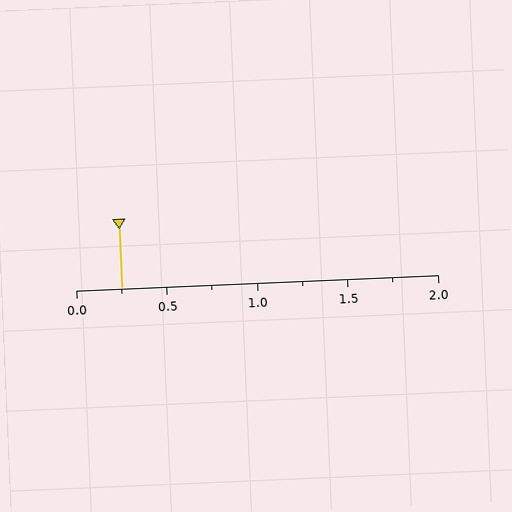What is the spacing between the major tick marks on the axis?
The major ticks are spaced 0.5 apart.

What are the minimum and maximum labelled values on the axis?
The axis runs from 0.0 to 2.0.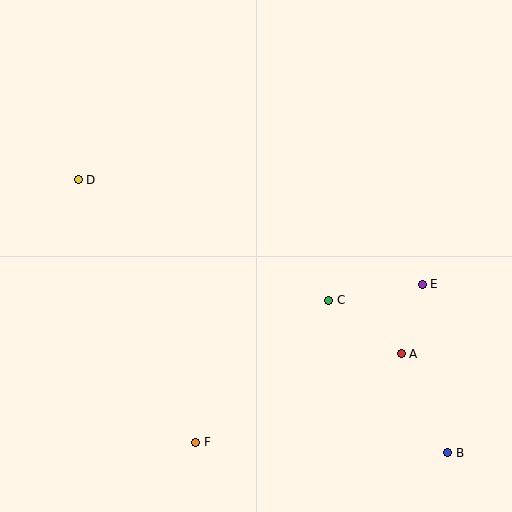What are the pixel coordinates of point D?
Point D is at (78, 180).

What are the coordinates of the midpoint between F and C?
The midpoint between F and C is at (262, 371).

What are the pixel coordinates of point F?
Point F is at (196, 442).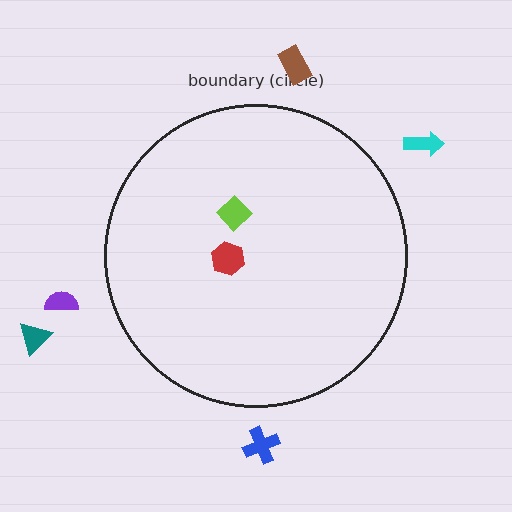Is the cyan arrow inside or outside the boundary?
Outside.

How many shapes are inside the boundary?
2 inside, 5 outside.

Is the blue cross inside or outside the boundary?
Outside.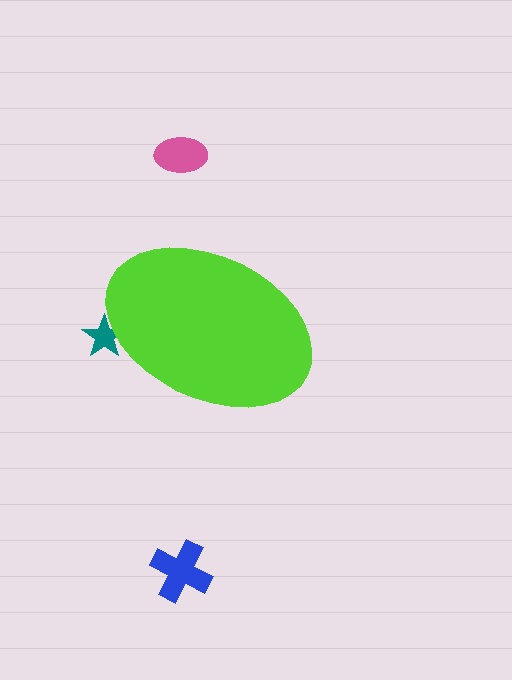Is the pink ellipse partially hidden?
No, the pink ellipse is fully visible.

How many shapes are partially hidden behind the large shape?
1 shape is partially hidden.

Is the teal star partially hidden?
Yes, the teal star is partially hidden behind the lime ellipse.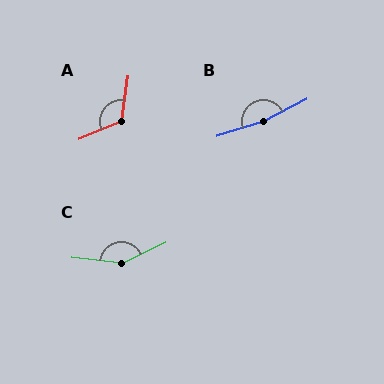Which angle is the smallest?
A, at approximately 122 degrees.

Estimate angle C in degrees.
Approximately 148 degrees.